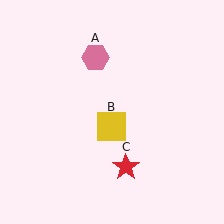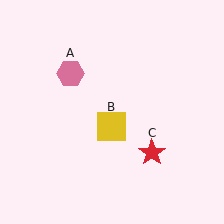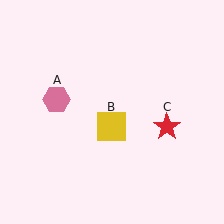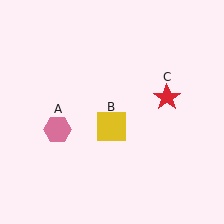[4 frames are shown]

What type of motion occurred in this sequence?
The pink hexagon (object A), red star (object C) rotated counterclockwise around the center of the scene.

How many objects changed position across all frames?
2 objects changed position: pink hexagon (object A), red star (object C).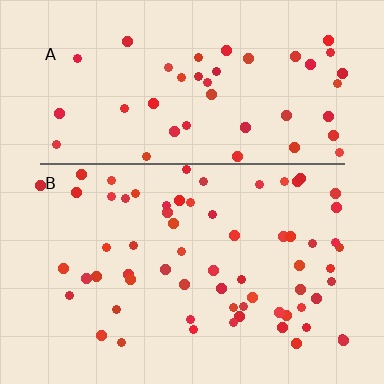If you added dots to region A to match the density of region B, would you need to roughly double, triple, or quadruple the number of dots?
Approximately double.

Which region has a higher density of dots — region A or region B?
B (the bottom).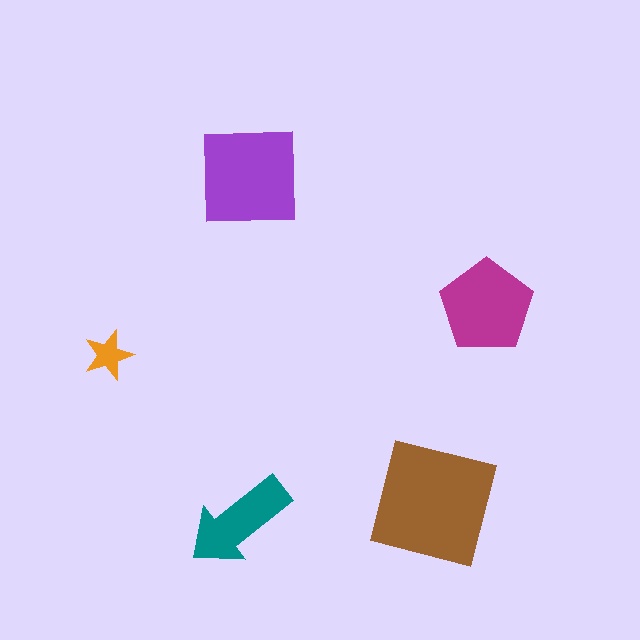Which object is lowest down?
The teal arrow is bottommost.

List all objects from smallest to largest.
The orange star, the teal arrow, the magenta pentagon, the purple square, the brown square.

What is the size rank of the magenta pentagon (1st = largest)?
3rd.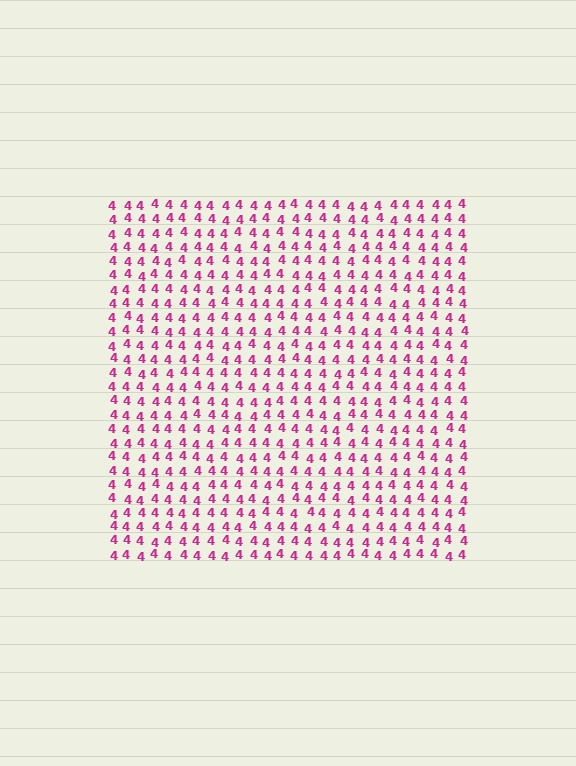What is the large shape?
The large shape is a square.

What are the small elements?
The small elements are digit 4's.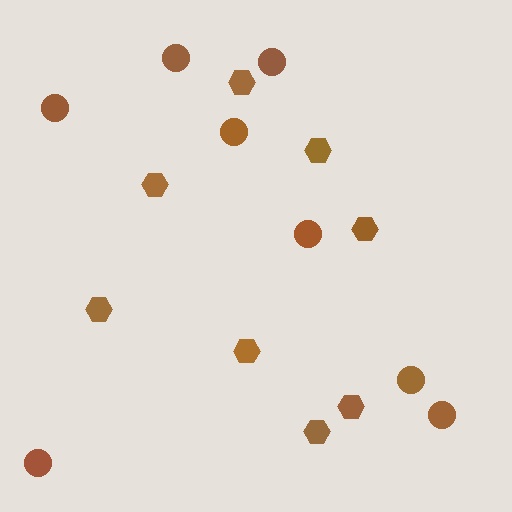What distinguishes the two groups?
There are 2 groups: one group of hexagons (8) and one group of circles (8).